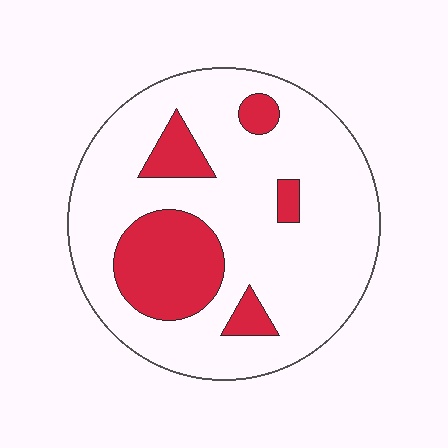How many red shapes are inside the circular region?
5.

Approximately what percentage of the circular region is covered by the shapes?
Approximately 20%.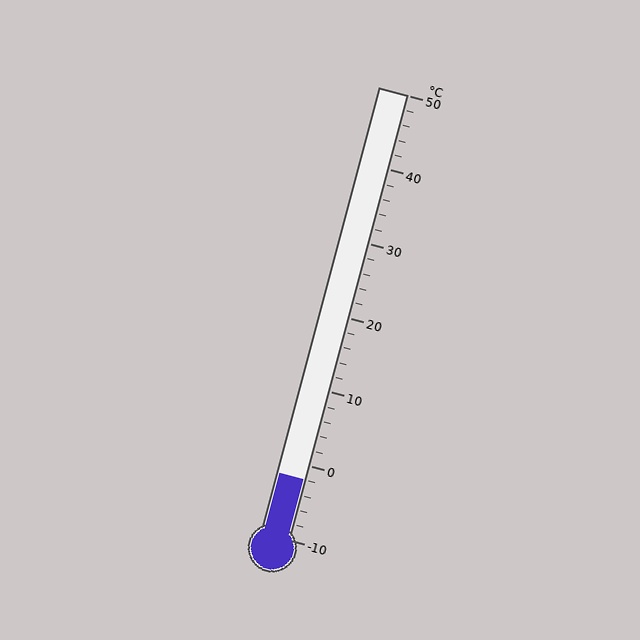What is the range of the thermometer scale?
The thermometer scale ranges from -10°C to 50°C.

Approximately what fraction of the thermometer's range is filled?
The thermometer is filled to approximately 15% of its range.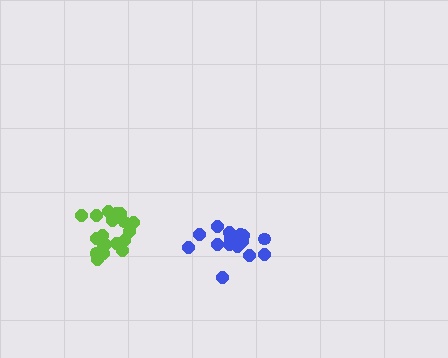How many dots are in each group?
Group 1: 20 dots, Group 2: 15 dots (35 total).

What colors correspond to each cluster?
The clusters are colored: lime, blue.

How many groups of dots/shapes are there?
There are 2 groups.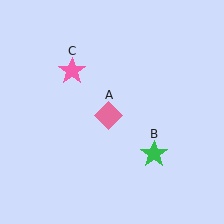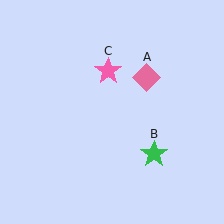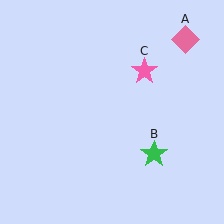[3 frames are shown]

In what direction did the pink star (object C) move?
The pink star (object C) moved right.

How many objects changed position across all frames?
2 objects changed position: pink diamond (object A), pink star (object C).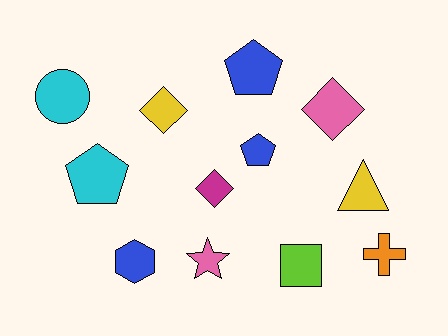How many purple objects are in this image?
There are no purple objects.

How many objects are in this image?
There are 12 objects.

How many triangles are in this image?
There is 1 triangle.